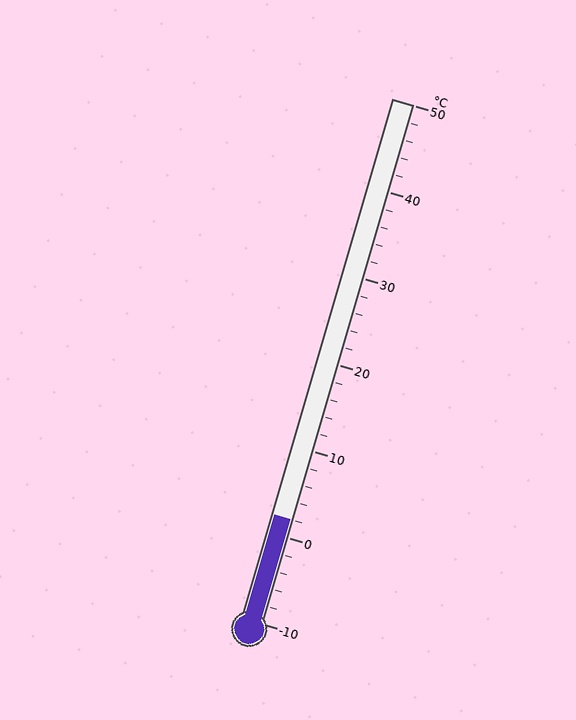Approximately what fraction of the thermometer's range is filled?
The thermometer is filled to approximately 20% of its range.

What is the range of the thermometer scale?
The thermometer scale ranges from -10°C to 50°C.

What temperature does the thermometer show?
The thermometer shows approximately 2°C.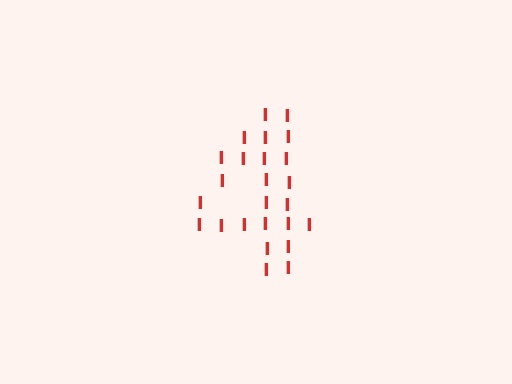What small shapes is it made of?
It is made of small letter I's.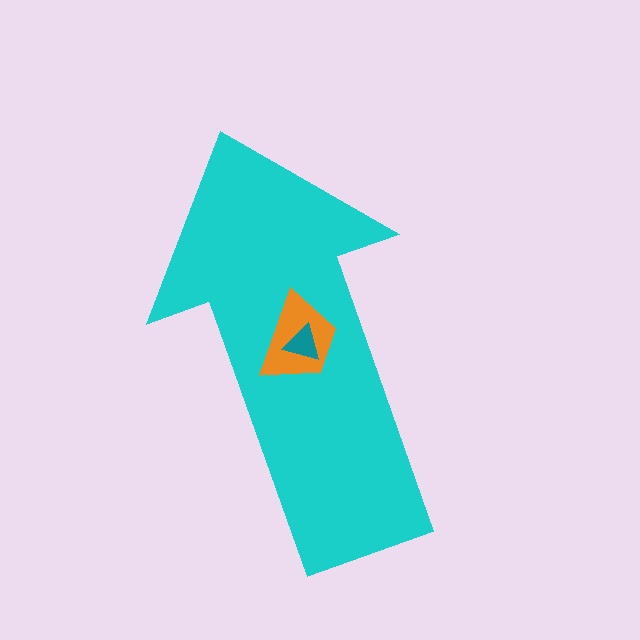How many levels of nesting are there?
3.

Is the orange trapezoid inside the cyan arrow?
Yes.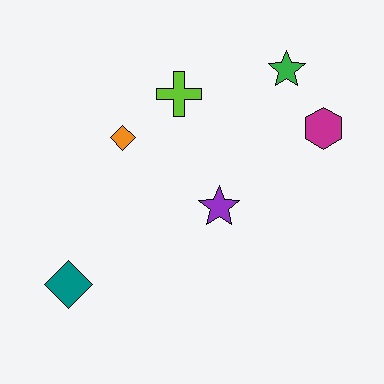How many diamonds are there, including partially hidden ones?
There are 2 diamonds.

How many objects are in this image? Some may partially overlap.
There are 6 objects.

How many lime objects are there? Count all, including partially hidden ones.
There is 1 lime object.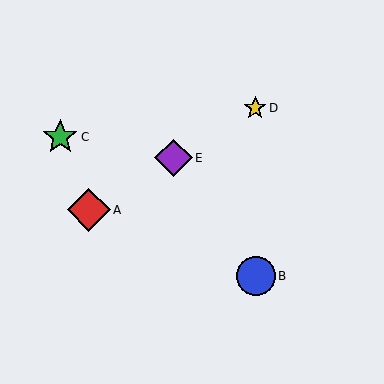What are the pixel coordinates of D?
Object D is at (255, 108).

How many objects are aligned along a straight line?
3 objects (A, D, E) are aligned along a straight line.